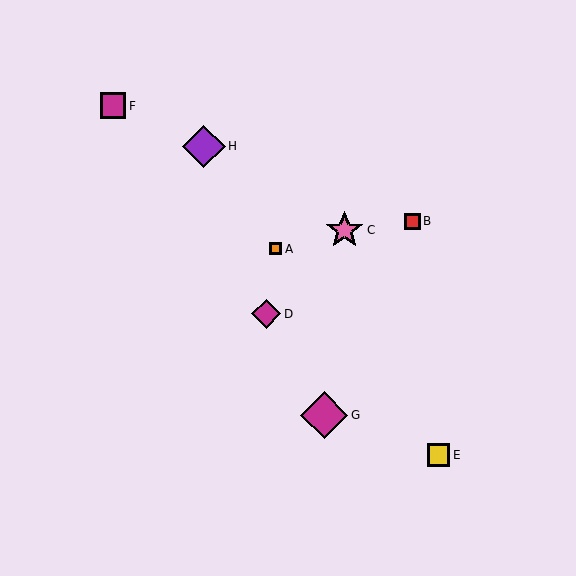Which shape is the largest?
The magenta diamond (labeled G) is the largest.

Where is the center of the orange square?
The center of the orange square is at (276, 249).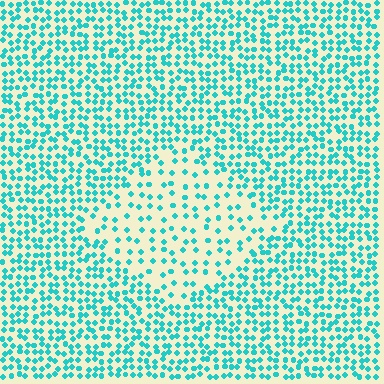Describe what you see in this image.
The image contains small cyan elements arranged at two different densities. A diamond-shaped region is visible where the elements are less densely packed than the surrounding area.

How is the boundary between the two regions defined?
The boundary is defined by a change in element density (approximately 2.2x ratio). All elements are the same color, size, and shape.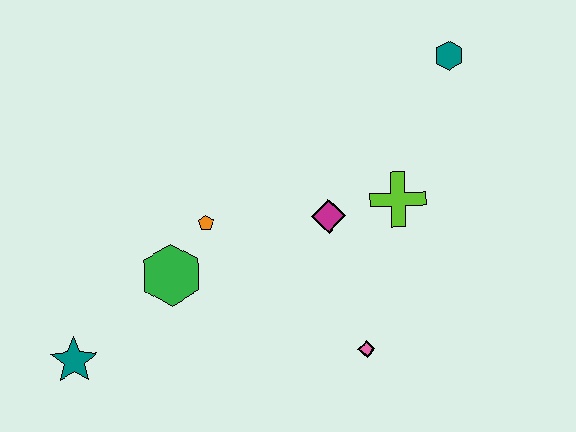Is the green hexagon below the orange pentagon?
Yes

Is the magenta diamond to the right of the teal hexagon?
No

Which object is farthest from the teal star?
The teal hexagon is farthest from the teal star.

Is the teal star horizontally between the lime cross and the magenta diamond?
No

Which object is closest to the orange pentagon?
The green hexagon is closest to the orange pentagon.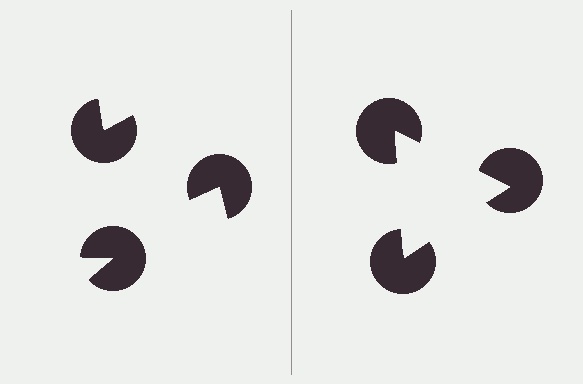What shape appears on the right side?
An illusory triangle.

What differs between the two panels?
The pac-man discs are positioned identically on both sides; only the wedge orientations differ. On the right they align to a triangle; on the left they are misaligned.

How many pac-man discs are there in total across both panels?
6 — 3 on each side.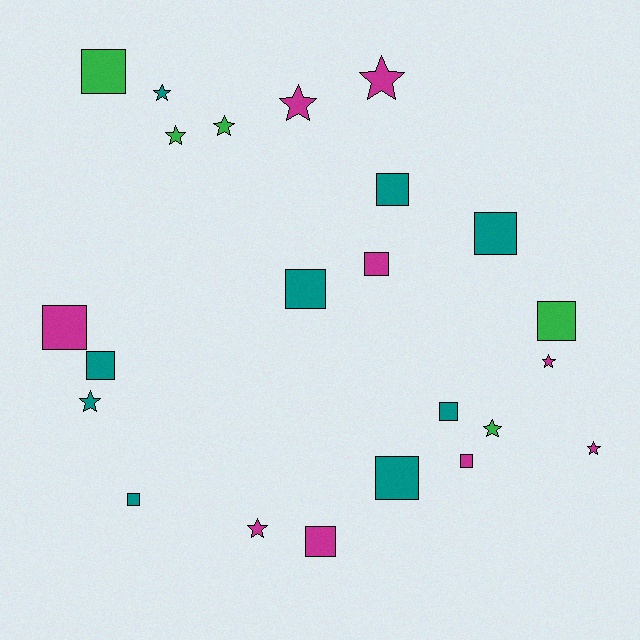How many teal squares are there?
There are 7 teal squares.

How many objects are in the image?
There are 23 objects.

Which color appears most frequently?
Magenta, with 9 objects.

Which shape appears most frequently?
Square, with 13 objects.